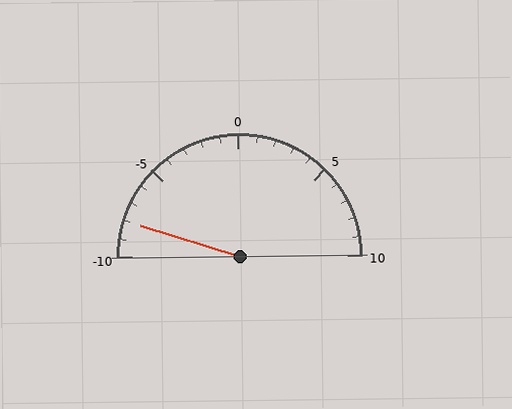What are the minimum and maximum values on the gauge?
The gauge ranges from -10 to 10.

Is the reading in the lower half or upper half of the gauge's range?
The reading is in the lower half of the range (-10 to 10).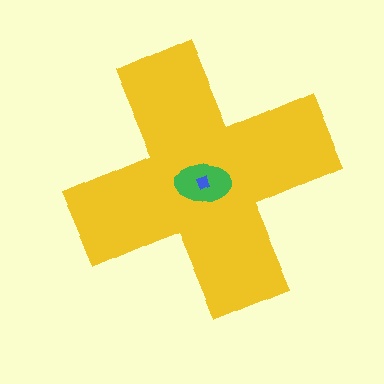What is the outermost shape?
The yellow cross.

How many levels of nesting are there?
3.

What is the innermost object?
The blue diamond.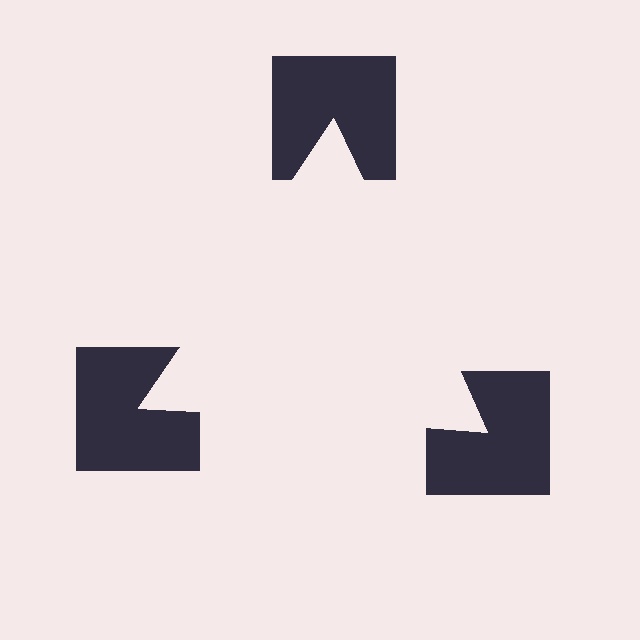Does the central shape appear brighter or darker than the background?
It typically appears slightly brighter than the background, even though no actual brightness change is drawn.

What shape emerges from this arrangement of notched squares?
An illusory triangle — its edges are inferred from the aligned wedge cuts in the notched squares, not physically drawn.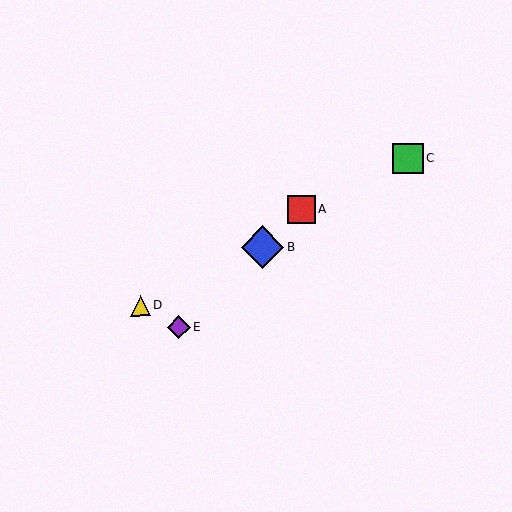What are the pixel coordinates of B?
Object B is at (262, 247).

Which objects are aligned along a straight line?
Objects A, B, E are aligned along a straight line.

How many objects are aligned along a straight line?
3 objects (A, B, E) are aligned along a straight line.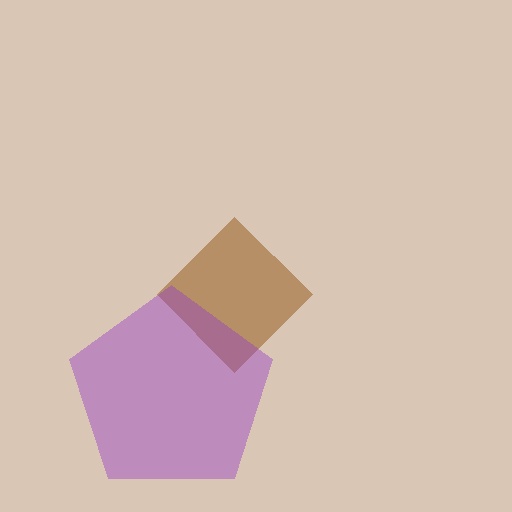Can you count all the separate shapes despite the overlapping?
Yes, there are 2 separate shapes.